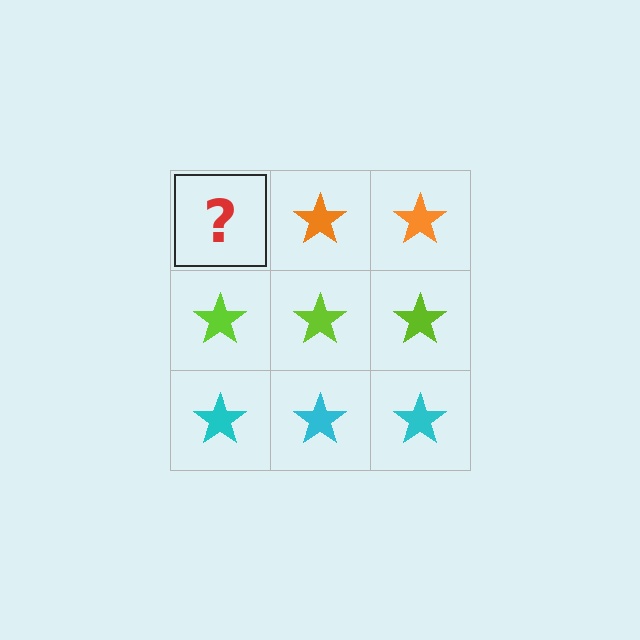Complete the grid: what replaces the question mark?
The question mark should be replaced with an orange star.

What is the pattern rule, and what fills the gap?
The rule is that each row has a consistent color. The gap should be filled with an orange star.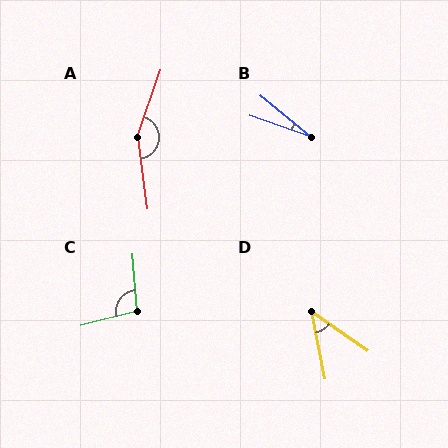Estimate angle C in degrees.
Approximately 101 degrees.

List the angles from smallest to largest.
B (20°), D (44°), C (101°), A (153°).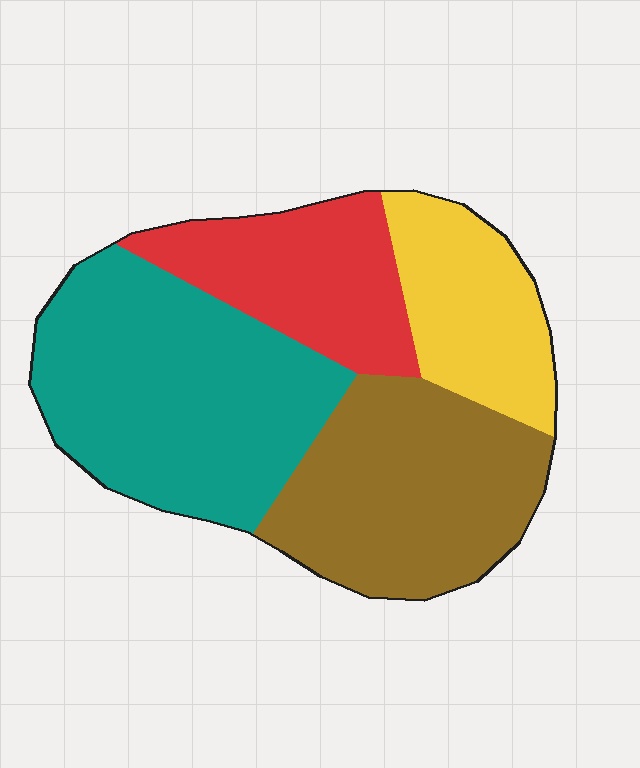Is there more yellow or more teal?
Teal.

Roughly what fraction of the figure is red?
Red covers around 20% of the figure.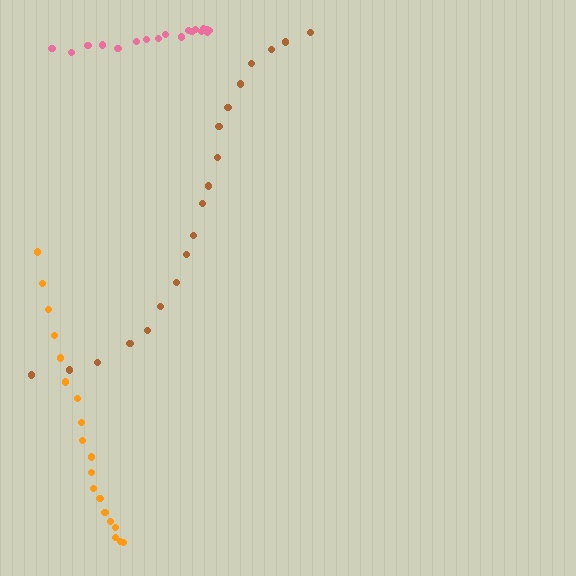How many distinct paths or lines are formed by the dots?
There are 3 distinct paths.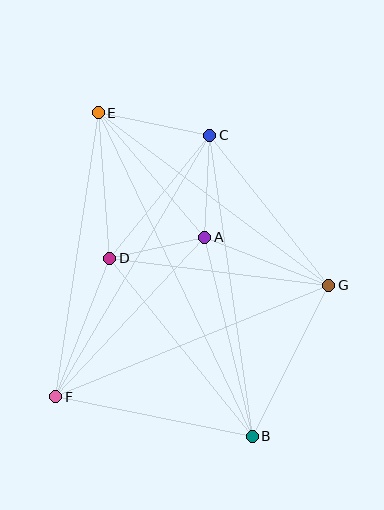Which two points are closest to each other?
Points A and D are closest to each other.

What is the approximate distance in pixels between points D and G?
The distance between D and G is approximately 221 pixels.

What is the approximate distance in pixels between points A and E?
The distance between A and E is approximately 164 pixels.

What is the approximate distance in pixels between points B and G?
The distance between B and G is approximately 169 pixels.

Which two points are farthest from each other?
Points B and E are farthest from each other.